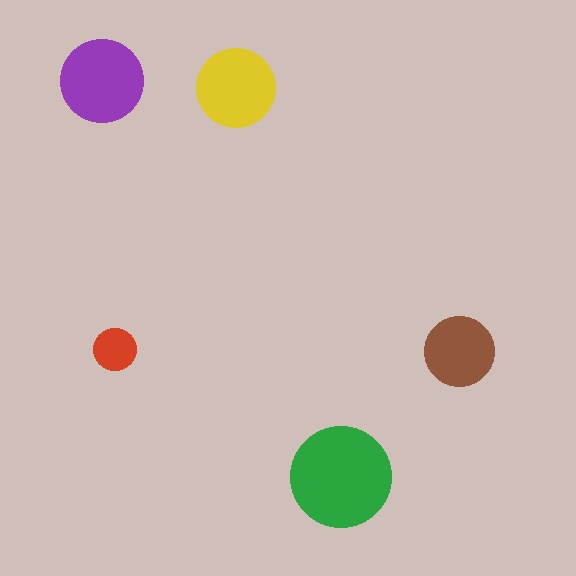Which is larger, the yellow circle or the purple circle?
The purple one.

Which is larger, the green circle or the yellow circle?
The green one.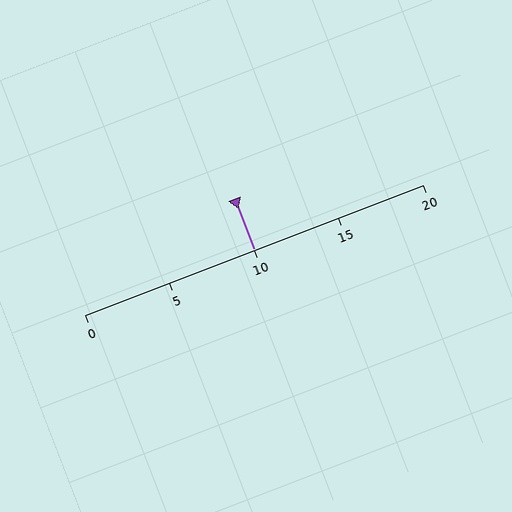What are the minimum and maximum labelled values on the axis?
The axis runs from 0 to 20.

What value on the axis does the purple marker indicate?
The marker indicates approximately 10.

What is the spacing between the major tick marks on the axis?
The major ticks are spaced 5 apart.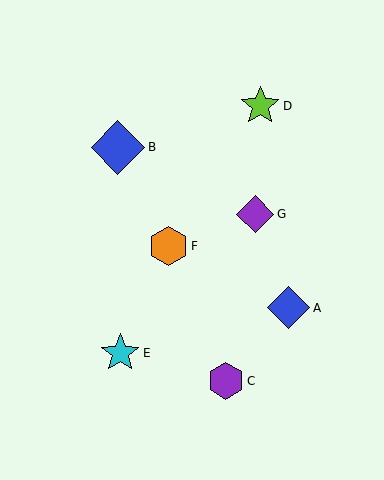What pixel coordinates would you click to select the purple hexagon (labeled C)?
Click at (226, 381) to select the purple hexagon C.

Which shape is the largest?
The blue diamond (labeled B) is the largest.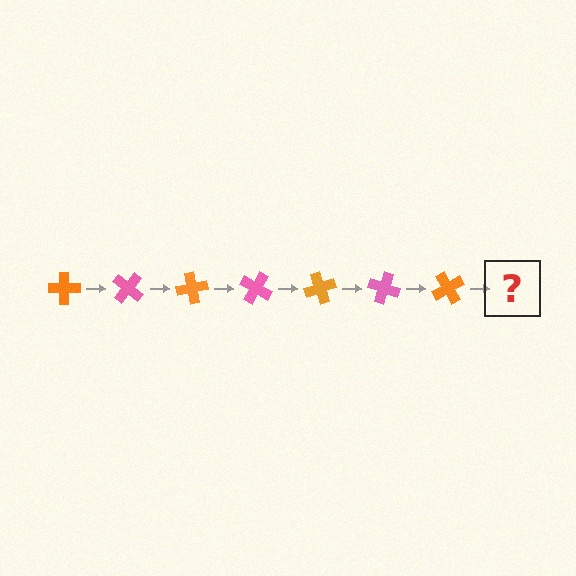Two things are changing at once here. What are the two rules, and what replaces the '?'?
The two rules are that it rotates 40 degrees each step and the color cycles through orange and pink. The '?' should be a pink cross, rotated 280 degrees from the start.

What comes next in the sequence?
The next element should be a pink cross, rotated 280 degrees from the start.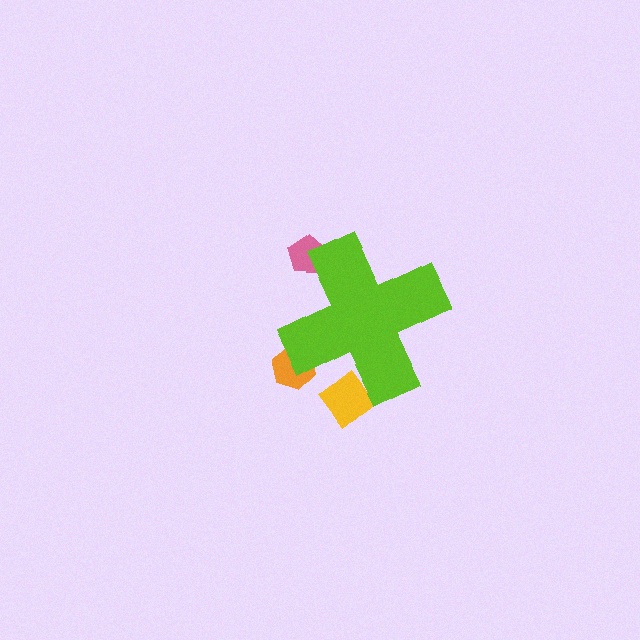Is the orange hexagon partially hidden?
Yes, the orange hexagon is partially hidden behind the lime cross.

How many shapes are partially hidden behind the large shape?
3 shapes are partially hidden.